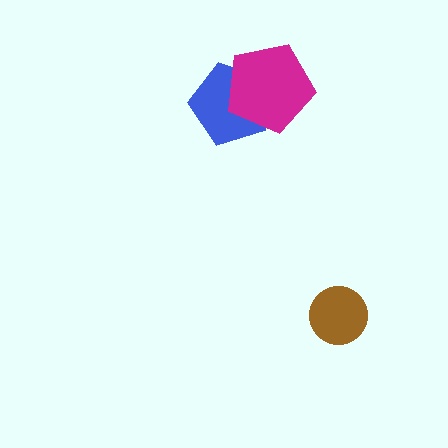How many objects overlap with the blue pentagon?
1 object overlaps with the blue pentagon.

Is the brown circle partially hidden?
No, no other shape covers it.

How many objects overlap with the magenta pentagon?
1 object overlaps with the magenta pentagon.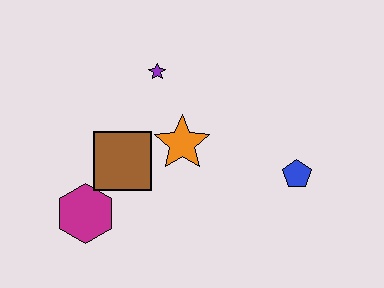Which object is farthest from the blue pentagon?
The magenta hexagon is farthest from the blue pentagon.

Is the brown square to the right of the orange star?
No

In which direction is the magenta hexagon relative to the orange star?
The magenta hexagon is to the left of the orange star.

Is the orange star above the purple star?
No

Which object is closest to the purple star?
The orange star is closest to the purple star.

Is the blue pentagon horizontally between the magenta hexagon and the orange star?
No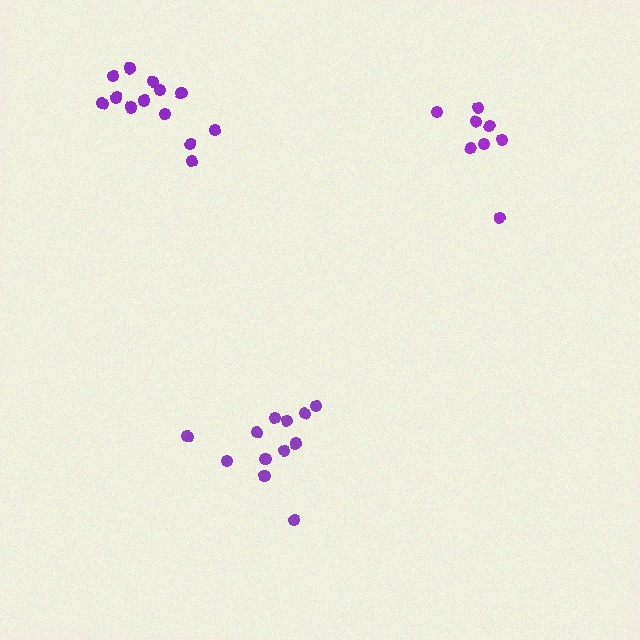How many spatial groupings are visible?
There are 3 spatial groupings.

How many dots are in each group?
Group 1: 12 dots, Group 2: 8 dots, Group 3: 13 dots (33 total).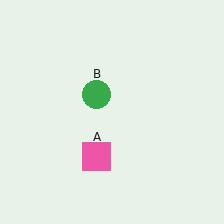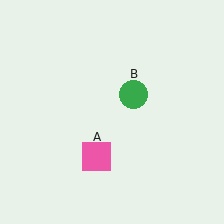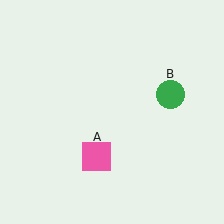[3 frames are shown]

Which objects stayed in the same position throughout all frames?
Pink square (object A) remained stationary.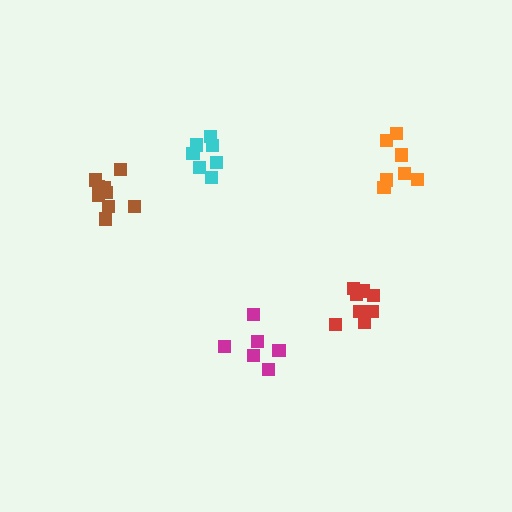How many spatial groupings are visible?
There are 5 spatial groupings.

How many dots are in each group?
Group 1: 8 dots, Group 2: 10 dots, Group 3: 7 dots, Group 4: 7 dots, Group 5: 6 dots (38 total).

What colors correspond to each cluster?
The clusters are colored: red, brown, cyan, orange, magenta.